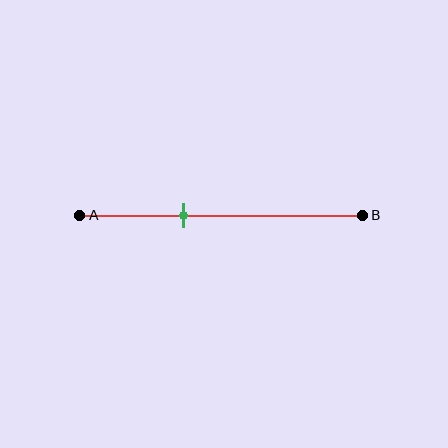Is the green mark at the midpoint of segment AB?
No, the mark is at about 35% from A, not at the 50% midpoint.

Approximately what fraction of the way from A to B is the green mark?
The green mark is approximately 35% of the way from A to B.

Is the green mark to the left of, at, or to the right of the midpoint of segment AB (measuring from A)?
The green mark is to the left of the midpoint of segment AB.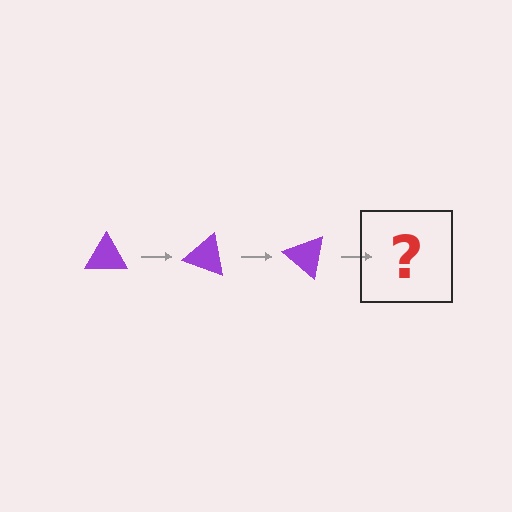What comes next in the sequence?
The next element should be a purple triangle rotated 60 degrees.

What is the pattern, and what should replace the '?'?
The pattern is that the triangle rotates 20 degrees each step. The '?' should be a purple triangle rotated 60 degrees.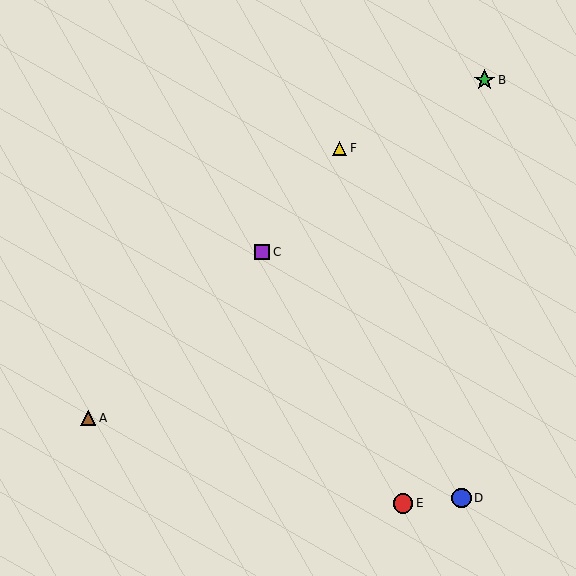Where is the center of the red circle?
The center of the red circle is at (403, 503).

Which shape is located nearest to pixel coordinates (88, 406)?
The brown triangle (labeled A) at (88, 418) is nearest to that location.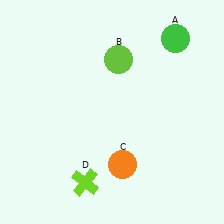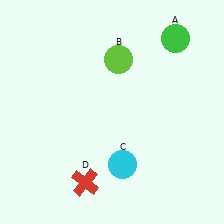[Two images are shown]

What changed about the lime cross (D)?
In Image 1, D is lime. In Image 2, it changed to red.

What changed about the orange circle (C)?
In Image 1, C is orange. In Image 2, it changed to cyan.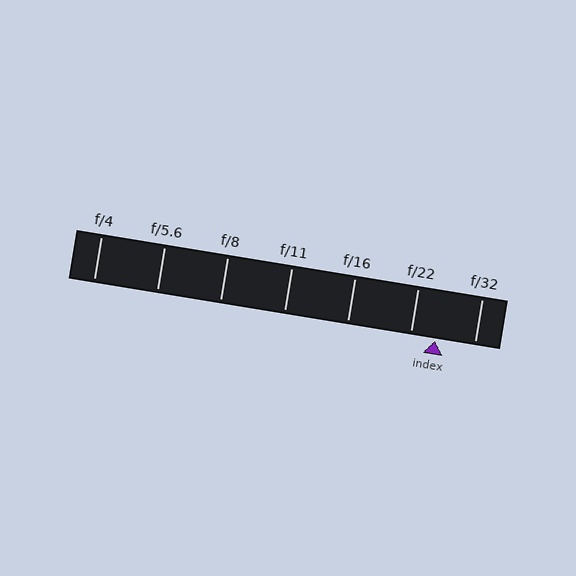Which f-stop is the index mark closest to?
The index mark is closest to f/22.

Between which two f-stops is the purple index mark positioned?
The index mark is between f/22 and f/32.